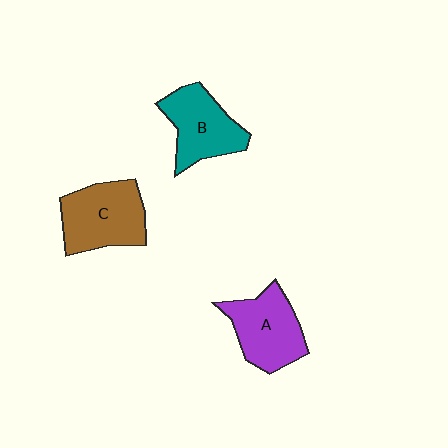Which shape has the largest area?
Shape C (brown).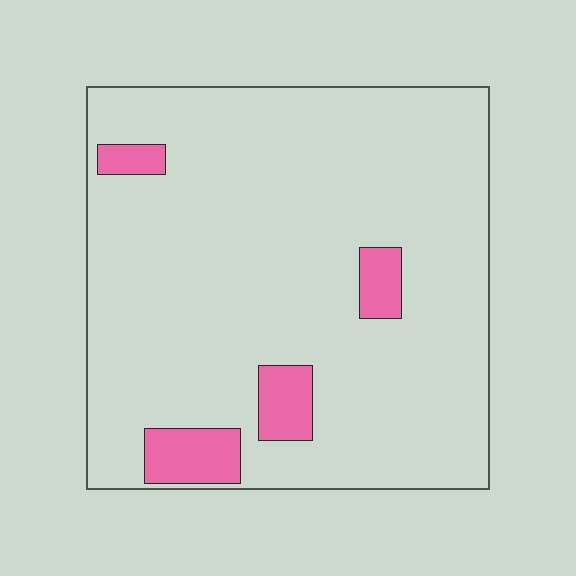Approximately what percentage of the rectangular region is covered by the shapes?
Approximately 10%.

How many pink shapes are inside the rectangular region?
4.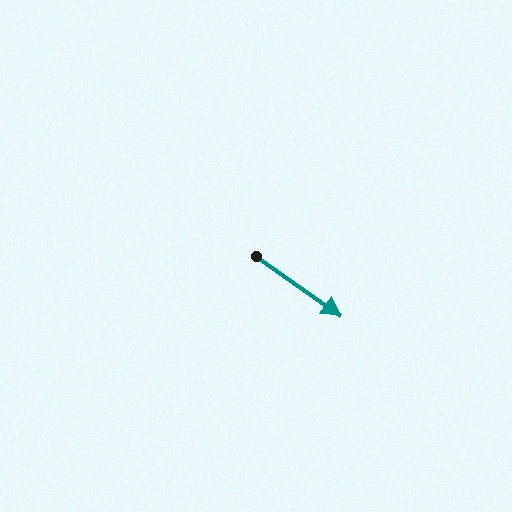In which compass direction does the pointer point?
Southeast.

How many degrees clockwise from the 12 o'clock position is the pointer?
Approximately 125 degrees.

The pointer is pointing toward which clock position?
Roughly 4 o'clock.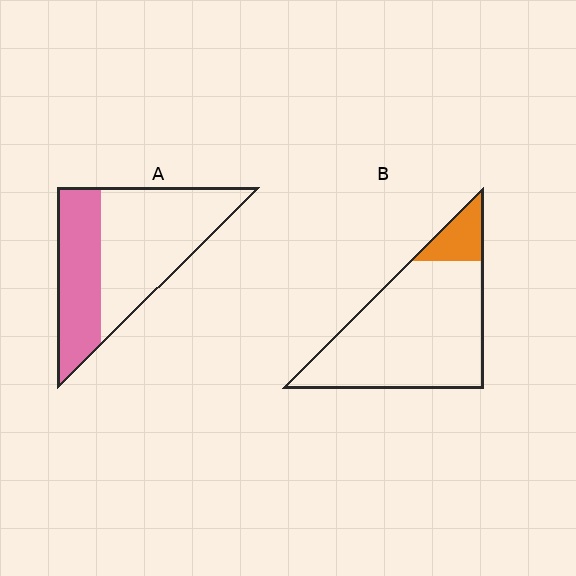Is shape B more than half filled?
No.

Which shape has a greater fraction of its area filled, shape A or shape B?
Shape A.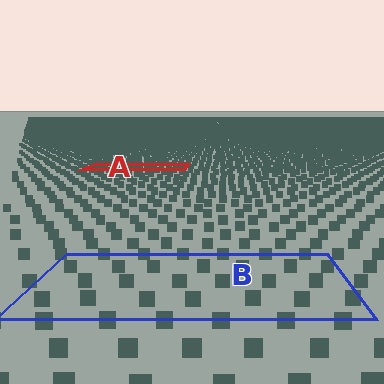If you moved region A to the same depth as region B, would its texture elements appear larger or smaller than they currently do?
They would appear larger. At a closer depth, the same texture elements are projected at a bigger on-screen size.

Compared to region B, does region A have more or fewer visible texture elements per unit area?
Region A has more texture elements per unit area — they are packed more densely because it is farther away.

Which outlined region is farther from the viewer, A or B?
Region A is farther from the viewer — the texture elements inside it appear smaller and more densely packed.